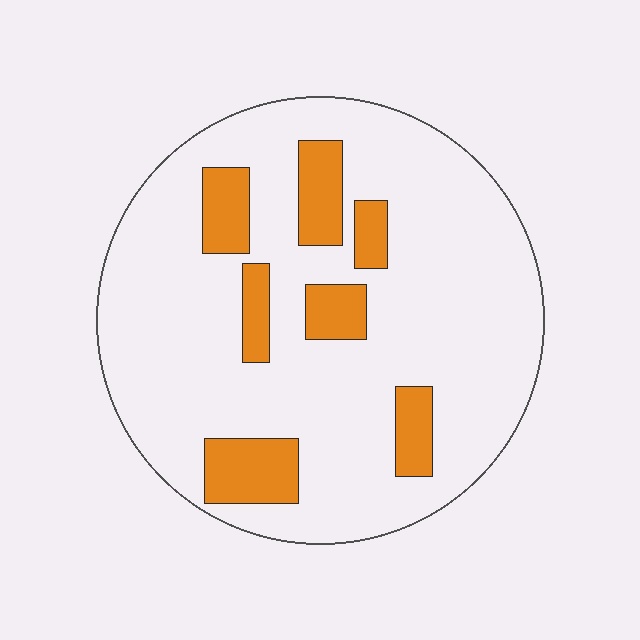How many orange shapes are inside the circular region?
7.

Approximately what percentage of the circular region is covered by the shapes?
Approximately 15%.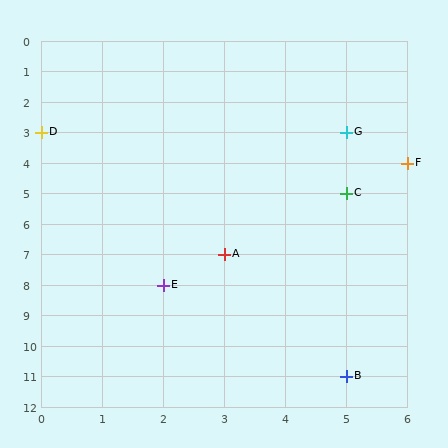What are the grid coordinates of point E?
Point E is at grid coordinates (2, 8).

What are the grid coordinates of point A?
Point A is at grid coordinates (3, 7).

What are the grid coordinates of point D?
Point D is at grid coordinates (0, 3).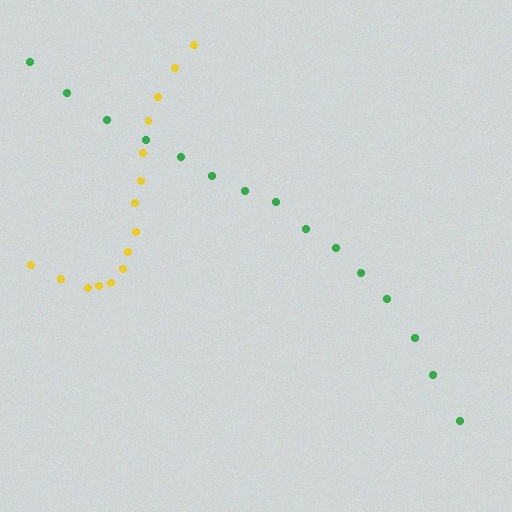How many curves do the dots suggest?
There are 2 distinct paths.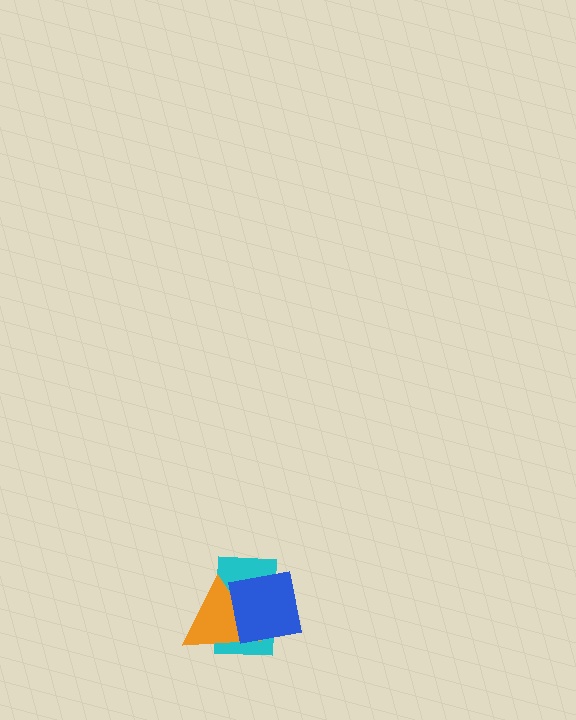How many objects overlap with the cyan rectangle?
2 objects overlap with the cyan rectangle.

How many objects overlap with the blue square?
2 objects overlap with the blue square.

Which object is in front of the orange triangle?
The blue square is in front of the orange triangle.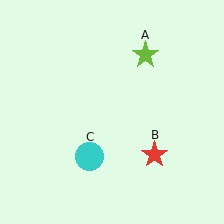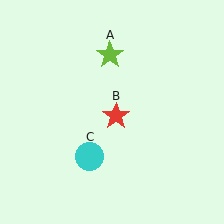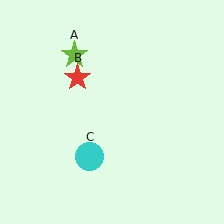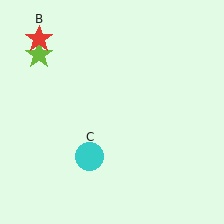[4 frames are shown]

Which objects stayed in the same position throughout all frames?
Cyan circle (object C) remained stationary.